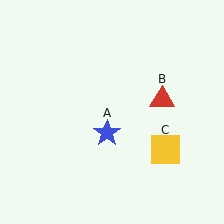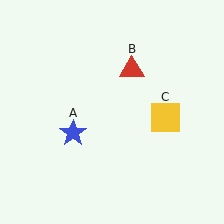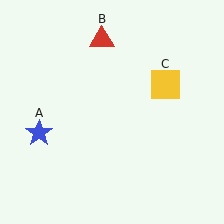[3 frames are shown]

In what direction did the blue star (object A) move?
The blue star (object A) moved left.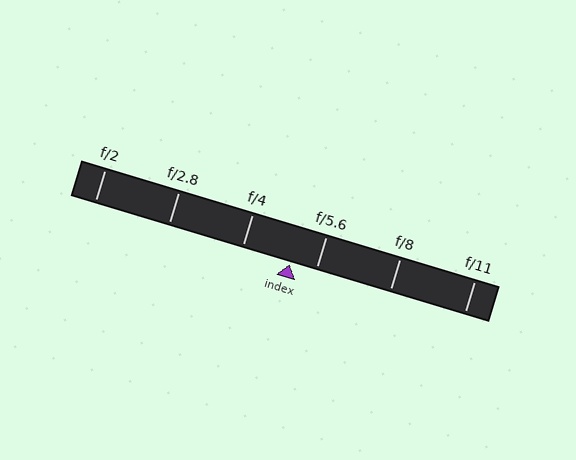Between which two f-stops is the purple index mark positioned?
The index mark is between f/4 and f/5.6.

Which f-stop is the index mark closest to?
The index mark is closest to f/5.6.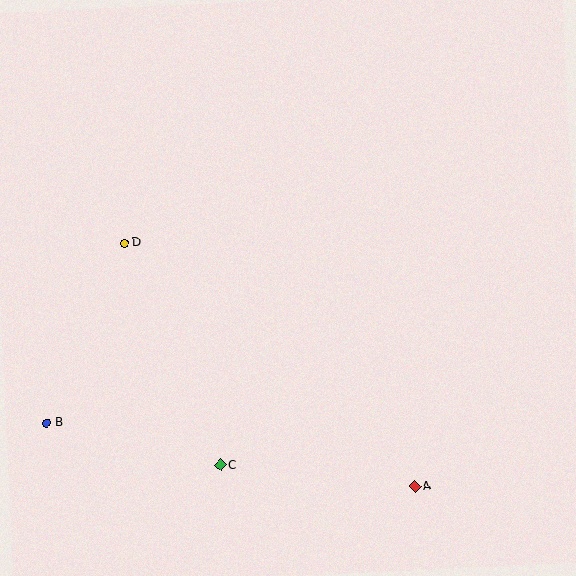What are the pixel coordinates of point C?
Point C is at (220, 465).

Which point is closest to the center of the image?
Point D at (124, 243) is closest to the center.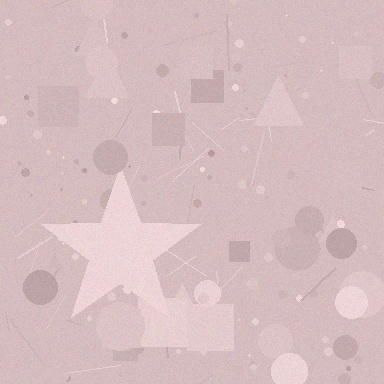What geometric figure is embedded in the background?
A star is embedded in the background.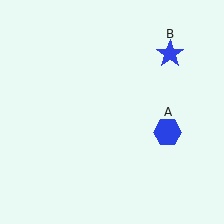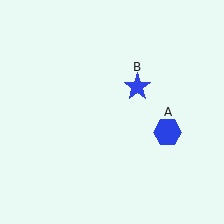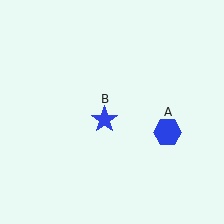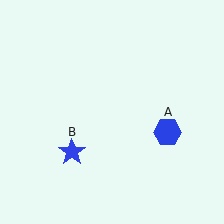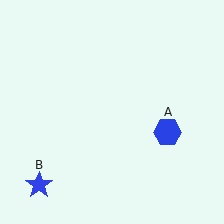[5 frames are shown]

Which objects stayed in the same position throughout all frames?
Blue hexagon (object A) remained stationary.